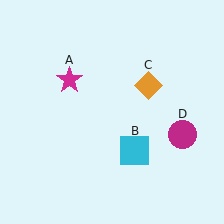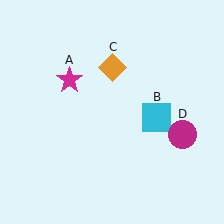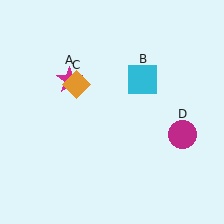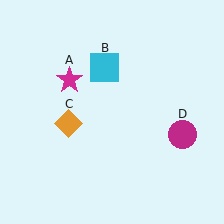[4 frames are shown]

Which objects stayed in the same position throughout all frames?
Magenta star (object A) and magenta circle (object D) remained stationary.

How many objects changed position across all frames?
2 objects changed position: cyan square (object B), orange diamond (object C).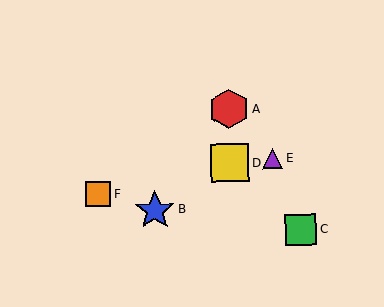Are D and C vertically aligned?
No, D is at x≈230 and C is at x≈301.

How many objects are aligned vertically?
2 objects (A, D) are aligned vertically.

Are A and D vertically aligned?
Yes, both are at x≈229.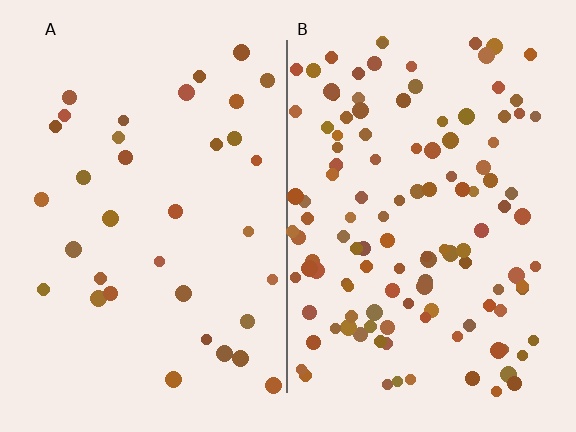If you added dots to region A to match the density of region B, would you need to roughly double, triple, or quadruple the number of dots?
Approximately quadruple.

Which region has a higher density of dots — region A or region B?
B (the right).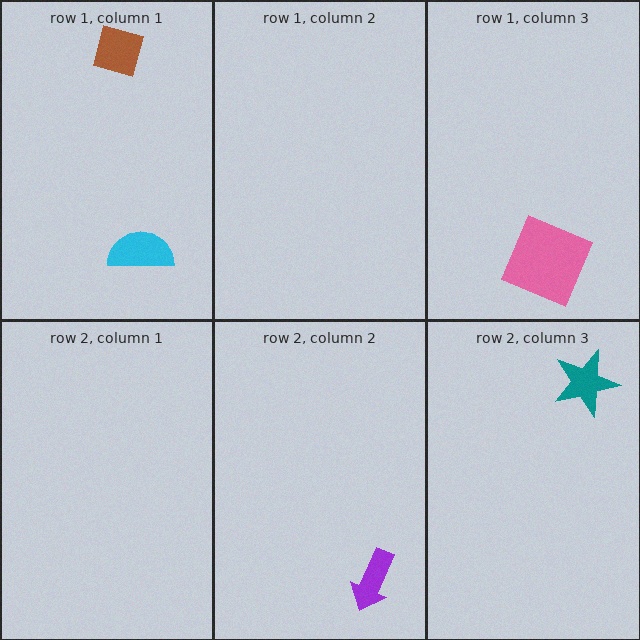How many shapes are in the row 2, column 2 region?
1.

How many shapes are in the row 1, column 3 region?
1.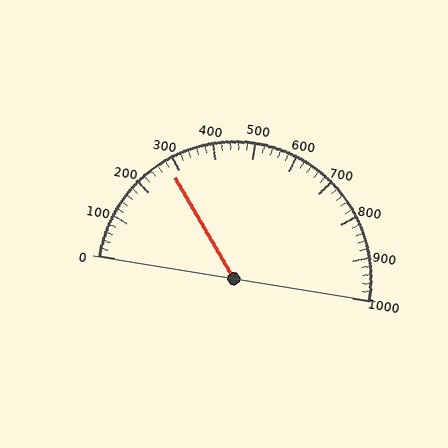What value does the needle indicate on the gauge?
The needle indicates approximately 280.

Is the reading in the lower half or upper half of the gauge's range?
The reading is in the lower half of the range (0 to 1000).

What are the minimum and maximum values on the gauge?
The gauge ranges from 0 to 1000.